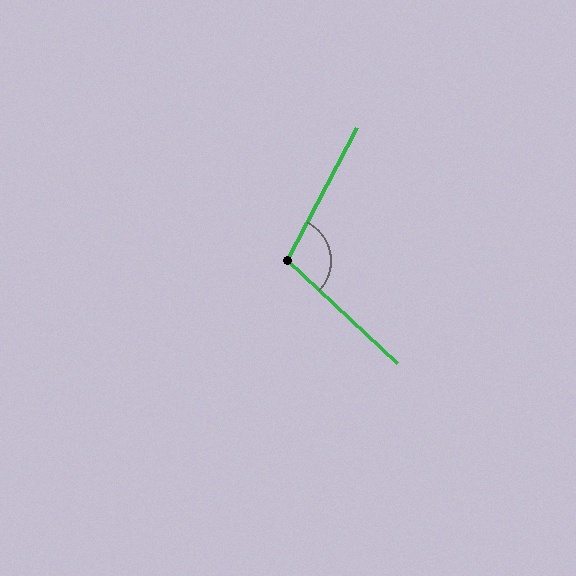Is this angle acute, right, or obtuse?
It is obtuse.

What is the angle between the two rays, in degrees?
Approximately 105 degrees.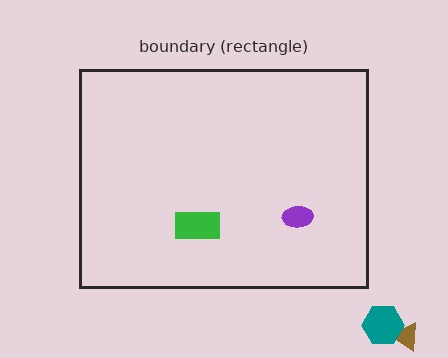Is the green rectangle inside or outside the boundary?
Inside.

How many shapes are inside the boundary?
2 inside, 2 outside.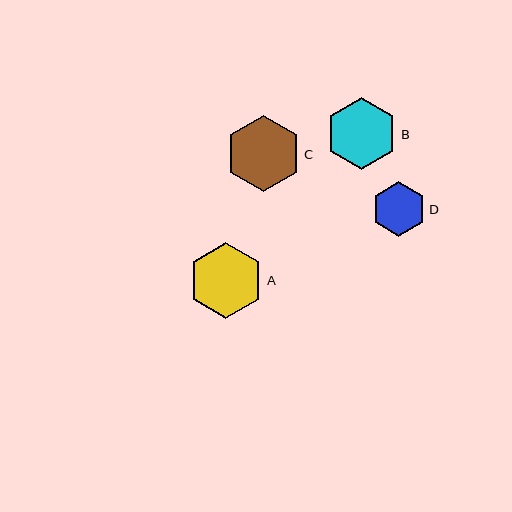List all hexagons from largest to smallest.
From largest to smallest: A, C, B, D.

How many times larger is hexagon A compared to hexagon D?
Hexagon A is approximately 1.4 times the size of hexagon D.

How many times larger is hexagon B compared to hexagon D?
Hexagon B is approximately 1.3 times the size of hexagon D.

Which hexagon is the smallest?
Hexagon D is the smallest with a size of approximately 55 pixels.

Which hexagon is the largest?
Hexagon A is the largest with a size of approximately 76 pixels.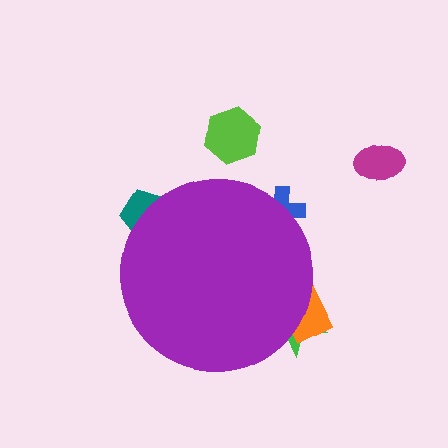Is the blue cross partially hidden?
Yes, the blue cross is partially hidden behind the purple circle.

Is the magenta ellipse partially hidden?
No, the magenta ellipse is fully visible.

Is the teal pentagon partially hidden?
Yes, the teal pentagon is partially hidden behind the purple circle.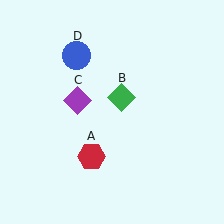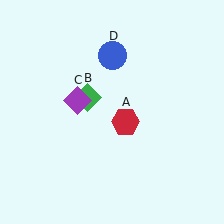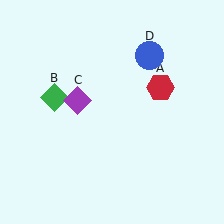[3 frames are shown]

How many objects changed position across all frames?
3 objects changed position: red hexagon (object A), green diamond (object B), blue circle (object D).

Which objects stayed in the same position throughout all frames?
Purple diamond (object C) remained stationary.